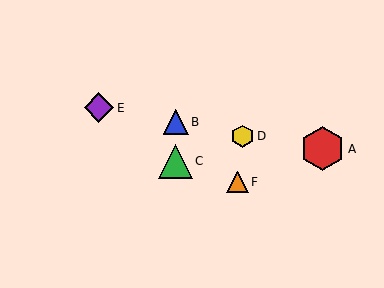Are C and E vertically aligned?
No, C is at x≈176 and E is at x≈99.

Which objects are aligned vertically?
Objects B, C are aligned vertically.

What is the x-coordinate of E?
Object E is at x≈99.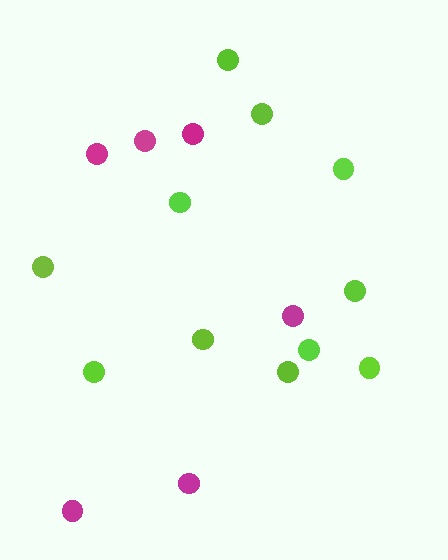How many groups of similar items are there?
There are 2 groups: one group of magenta circles (6) and one group of lime circles (11).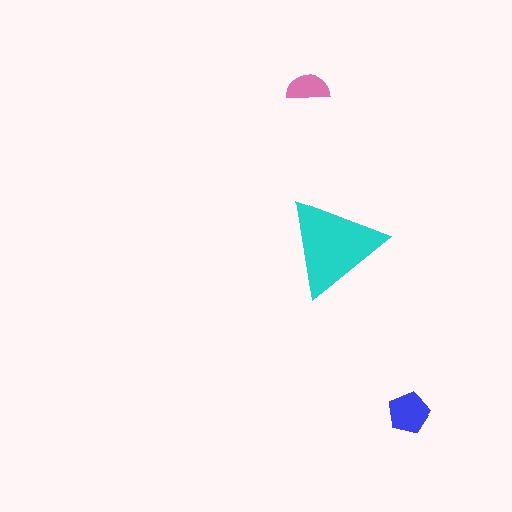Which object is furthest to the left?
The pink semicircle is leftmost.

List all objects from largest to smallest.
The cyan triangle, the blue pentagon, the pink semicircle.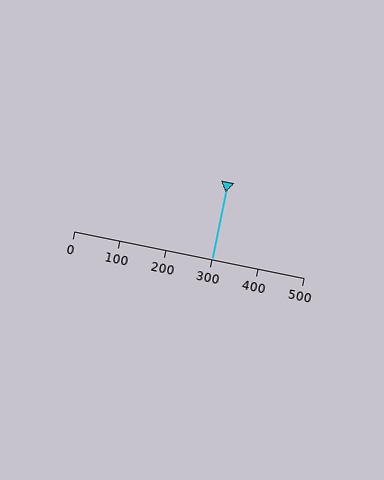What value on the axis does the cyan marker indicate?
The marker indicates approximately 300.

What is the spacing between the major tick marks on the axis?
The major ticks are spaced 100 apart.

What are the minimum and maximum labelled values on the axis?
The axis runs from 0 to 500.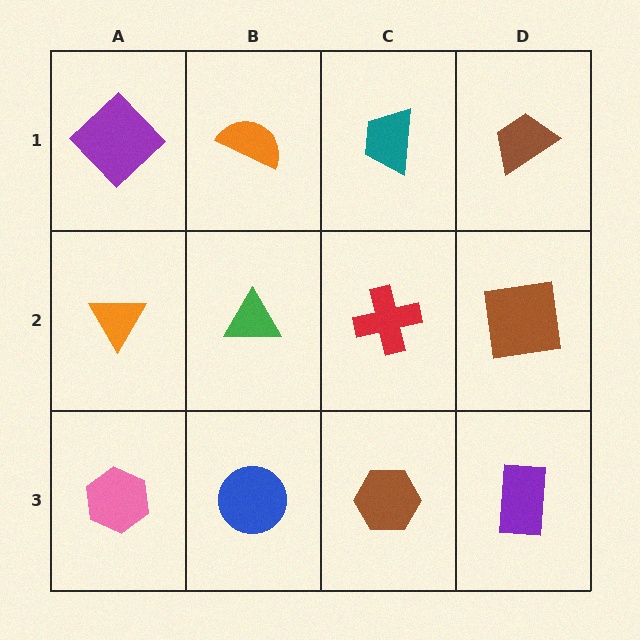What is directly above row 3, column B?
A green triangle.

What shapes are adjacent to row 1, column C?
A red cross (row 2, column C), an orange semicircle (row 1, column B), a brown trapezoid (row 1, column D).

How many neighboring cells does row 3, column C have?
3.